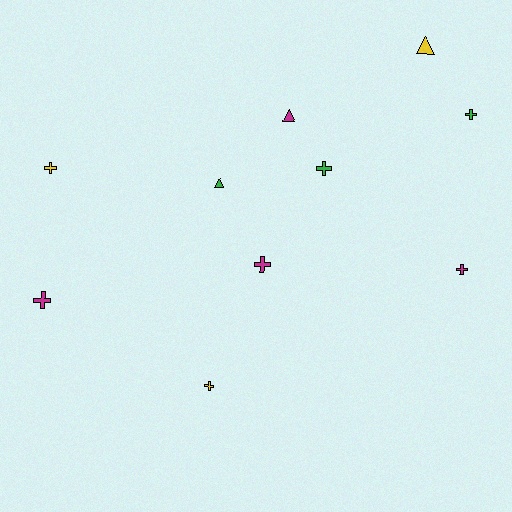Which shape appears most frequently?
Cross, with 7 objects.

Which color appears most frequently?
Magenta, with 4 objects.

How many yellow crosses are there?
There are 2 yellow crosses.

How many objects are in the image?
There are 10 objects.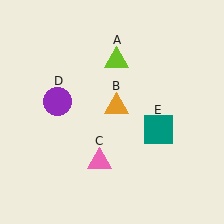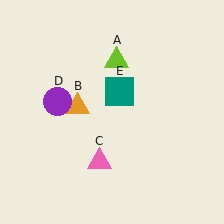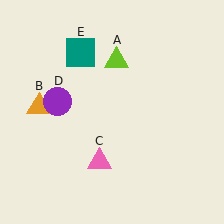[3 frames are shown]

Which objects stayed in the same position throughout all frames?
Lime triangle (object A) and pink triangle (object C) and purple circle (object D) remained stationary.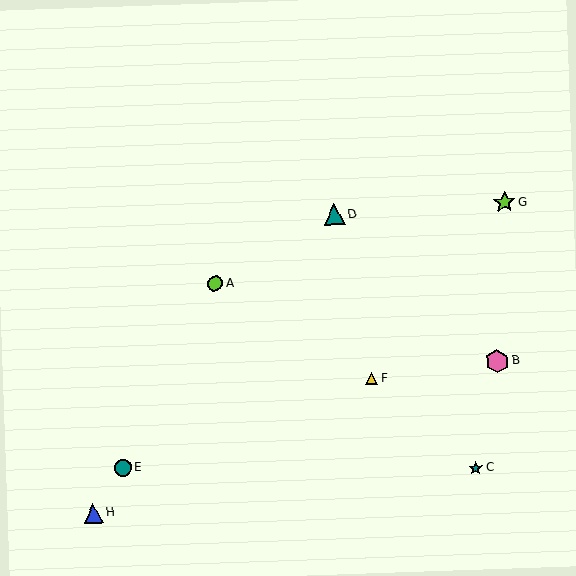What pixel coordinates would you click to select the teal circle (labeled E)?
Click at (123, 468) to select the teal circle E.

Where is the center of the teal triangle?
The center of the teal triangle is at (334, 214).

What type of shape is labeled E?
Shape E is a teal circle.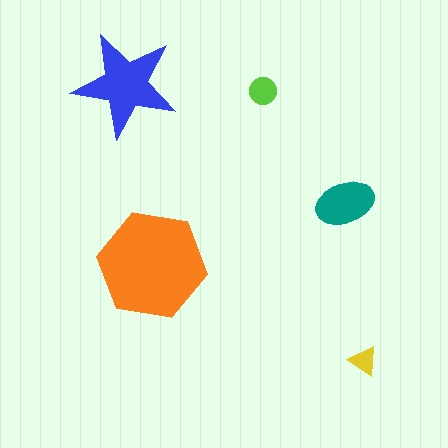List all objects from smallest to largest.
The yellow triangle, the lime circle, the teal ellipse, the blue star, the orange hexagon.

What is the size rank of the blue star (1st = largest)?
2nd.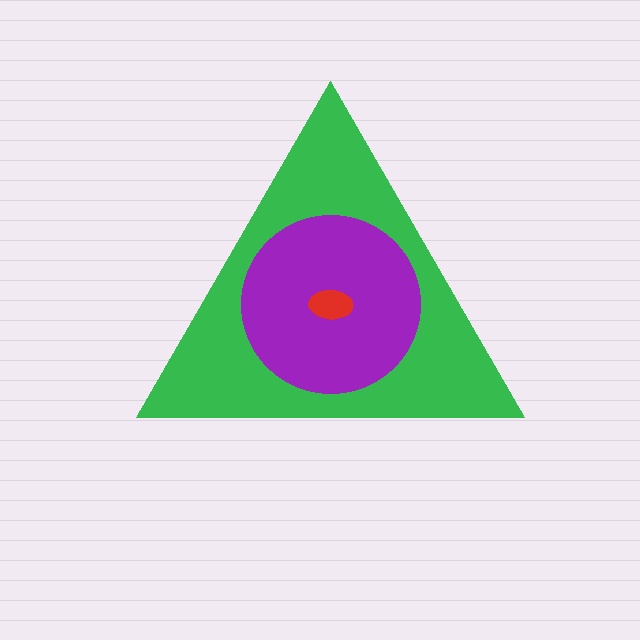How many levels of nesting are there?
3.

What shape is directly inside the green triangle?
The purple circle.